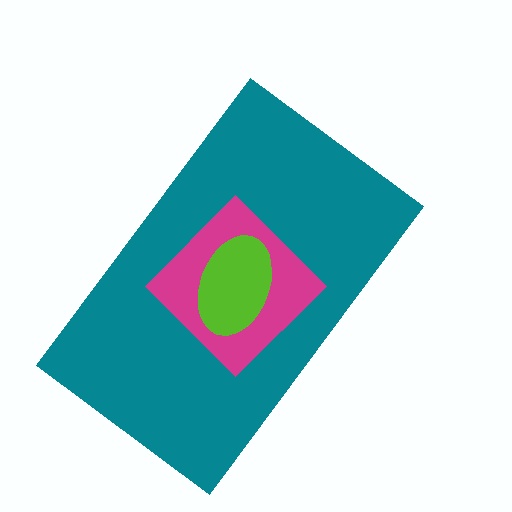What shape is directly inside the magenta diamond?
The lime ellipse.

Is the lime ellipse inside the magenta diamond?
Yes.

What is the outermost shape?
The teal rectangle.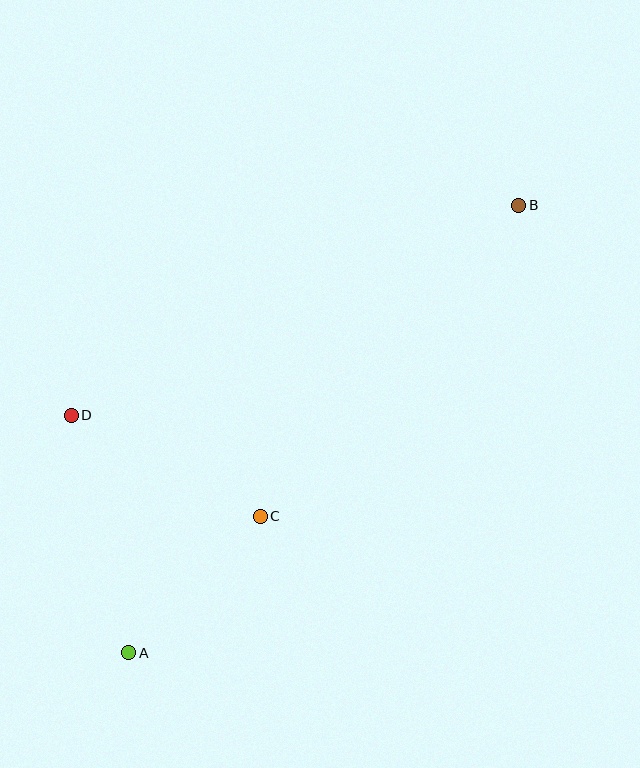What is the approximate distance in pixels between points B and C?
The distance between B and C is approximately 405 pixels.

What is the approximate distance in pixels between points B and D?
The distance between B and D is approximately 494 pixels.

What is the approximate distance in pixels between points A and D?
The distance between A and D is approximately 245 pixels.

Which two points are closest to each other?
Points A and C are closest to each other.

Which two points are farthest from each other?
Points A and B are farthest from each other.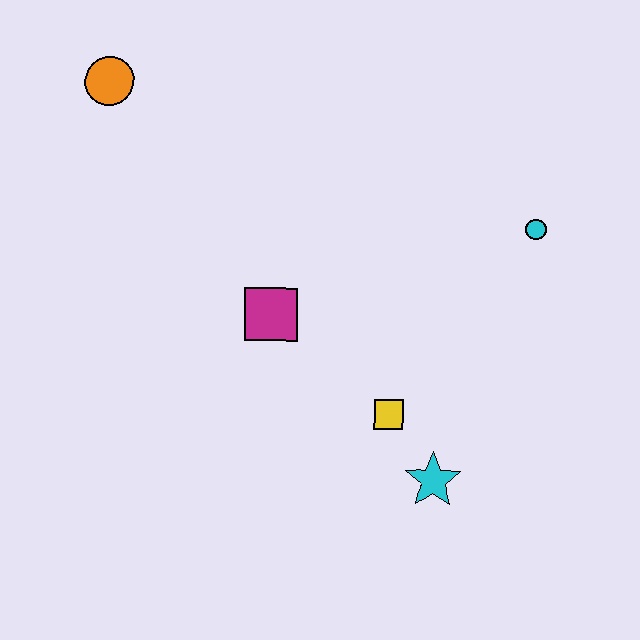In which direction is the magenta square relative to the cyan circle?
The magenta square is to the left of the cyan circle.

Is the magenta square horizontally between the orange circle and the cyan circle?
Yes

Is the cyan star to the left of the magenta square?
No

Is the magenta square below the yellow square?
No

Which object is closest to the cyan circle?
The yellow square is closest to the cyan circle.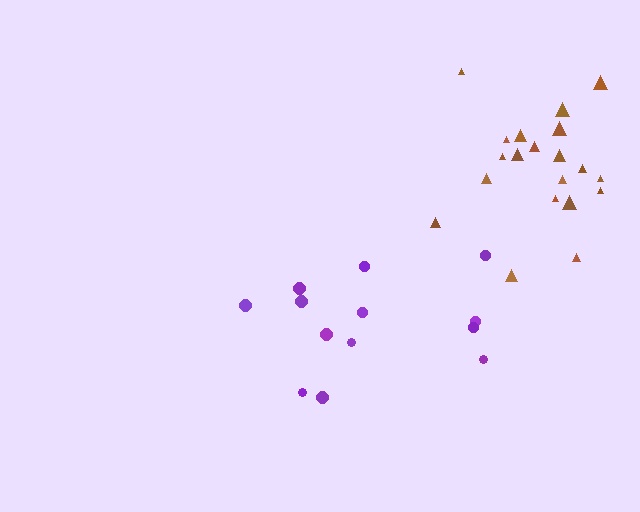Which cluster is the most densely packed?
Brown.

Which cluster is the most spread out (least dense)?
Purple.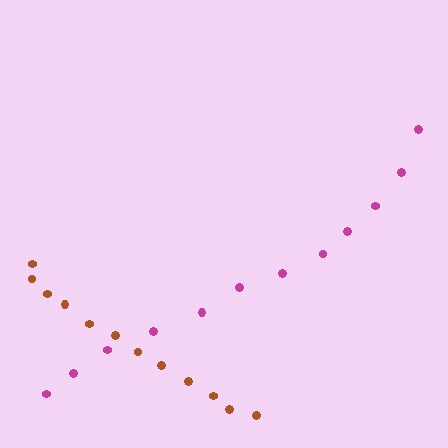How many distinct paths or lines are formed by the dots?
There are 2 distinct paths.